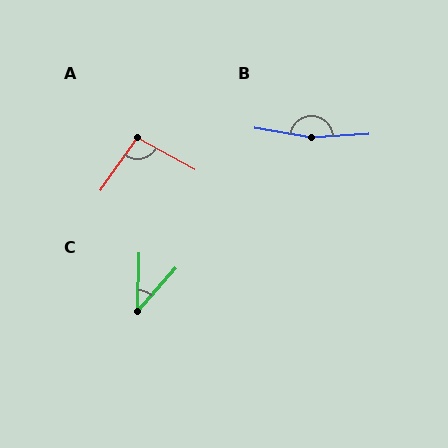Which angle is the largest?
B, at approximately 167 degrees.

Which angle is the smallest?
C, at approximately 40 degrees.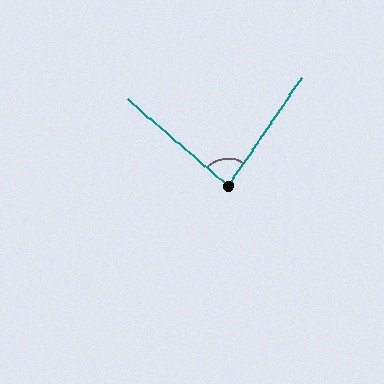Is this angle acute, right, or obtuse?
It is acute.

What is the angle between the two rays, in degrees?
Approximately 83 degrees.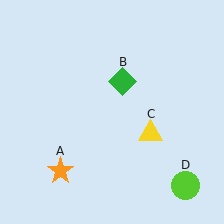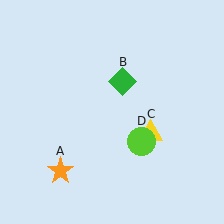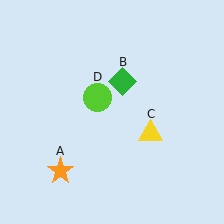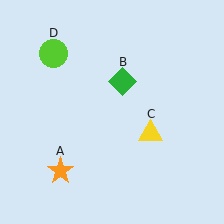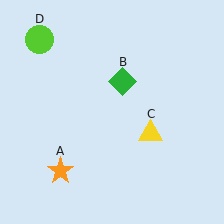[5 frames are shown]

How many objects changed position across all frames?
1 object changed position: lime circle (object D).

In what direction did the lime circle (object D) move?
The lime circle (object D) moved up and to the left.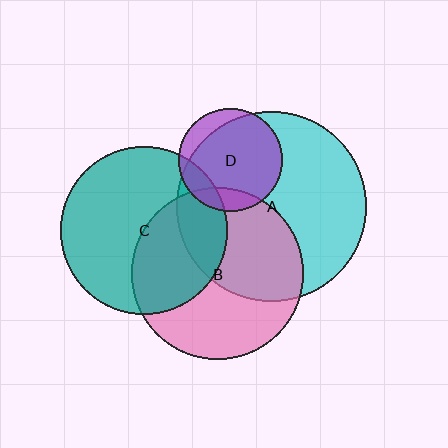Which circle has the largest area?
Circle A (cyan).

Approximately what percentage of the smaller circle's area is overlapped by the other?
Approximately 85%.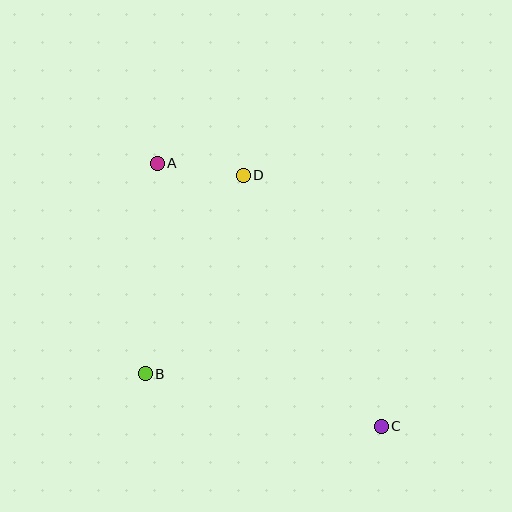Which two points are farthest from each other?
Points A and C are farthest from each other.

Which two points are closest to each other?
Points A and D are closest to each other.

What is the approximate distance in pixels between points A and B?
The distance between A and B is approximately 211 pixels.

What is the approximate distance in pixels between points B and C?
The distance between B and C is approximately 242 pixels.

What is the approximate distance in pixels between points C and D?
The distance between C and D is approximately 286 pixels.